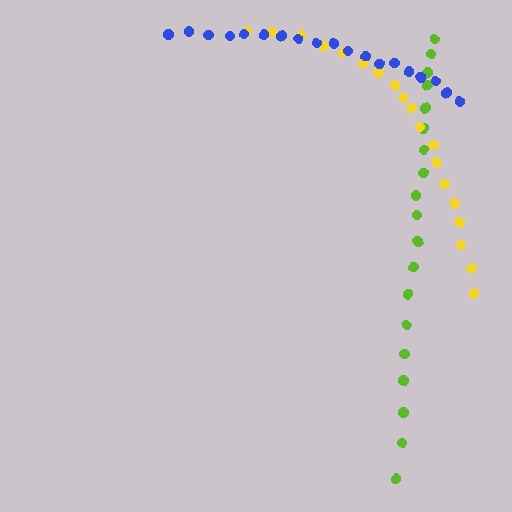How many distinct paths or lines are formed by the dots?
There are 3 distinct paths.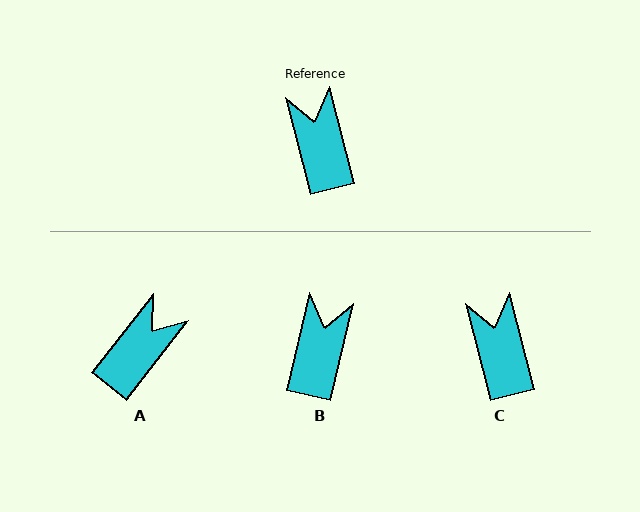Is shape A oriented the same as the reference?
No, it is off by about 53 degrees.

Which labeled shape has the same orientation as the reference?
C.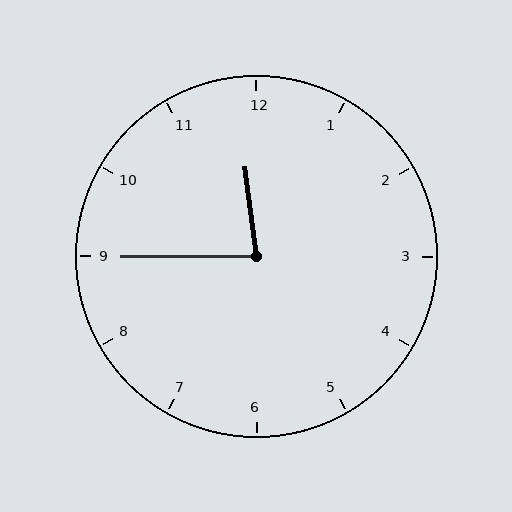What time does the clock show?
11:45.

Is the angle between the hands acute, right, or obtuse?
It is acute.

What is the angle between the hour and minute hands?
Approximately 82 degrees.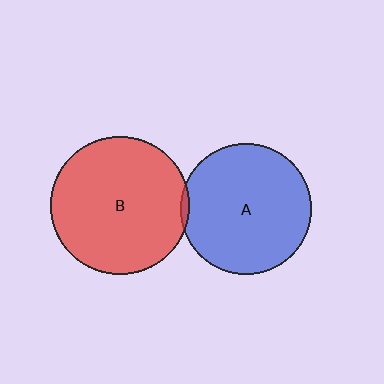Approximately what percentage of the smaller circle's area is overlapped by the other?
Approximately 5%.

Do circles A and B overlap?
Yes.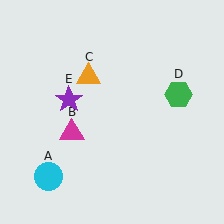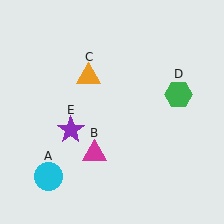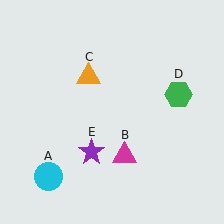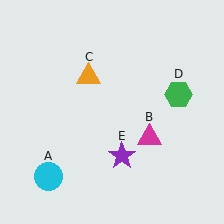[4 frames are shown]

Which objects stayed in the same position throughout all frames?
Cyan circle (object A) and orange triangle (object C) and green hexagon (object D) remained stationary.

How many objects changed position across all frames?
2 objects changed position: magenta triangle (object B), purple star (object E).